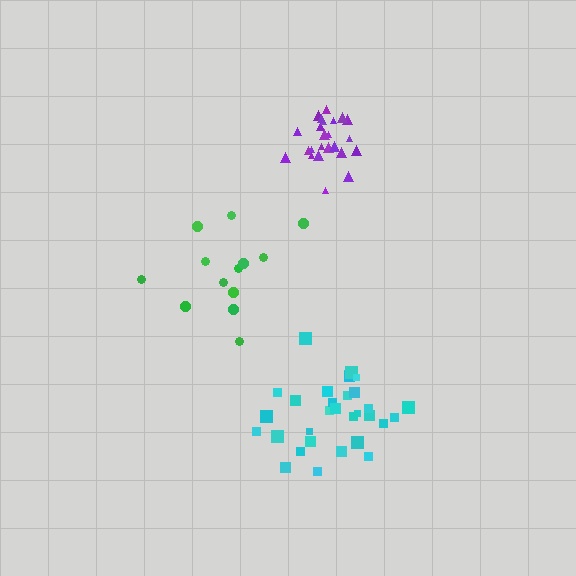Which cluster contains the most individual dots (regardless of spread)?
Cyan (31).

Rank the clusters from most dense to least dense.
purple, cyan, green.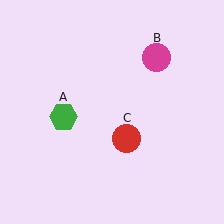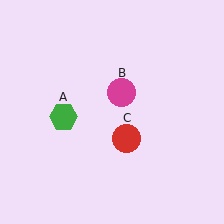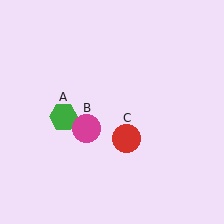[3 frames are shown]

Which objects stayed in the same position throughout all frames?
Green hexagon (object A) and red circle (object C) remained stationary.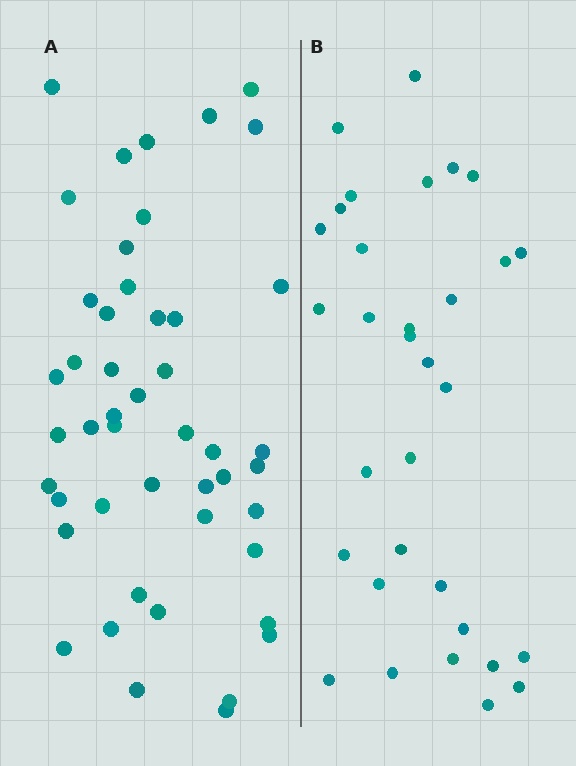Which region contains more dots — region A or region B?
Region A (the left region) has more dots.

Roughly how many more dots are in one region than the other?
Region A has approximately 15 more dots than region B.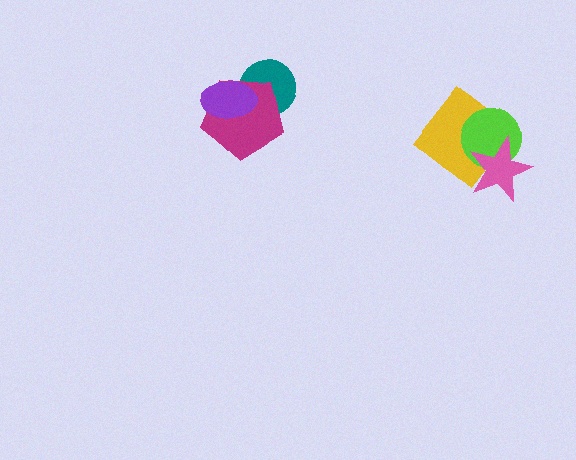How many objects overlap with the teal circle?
2 objects overlap with the teal circle.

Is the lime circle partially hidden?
Yes, it is partially covered by another shape.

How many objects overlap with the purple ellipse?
2 objects overlap with the purple ellipse.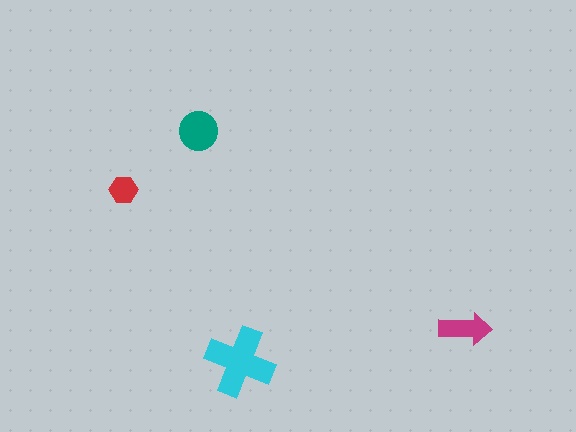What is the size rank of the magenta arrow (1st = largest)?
3rd.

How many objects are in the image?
There are 4 objects in the image.